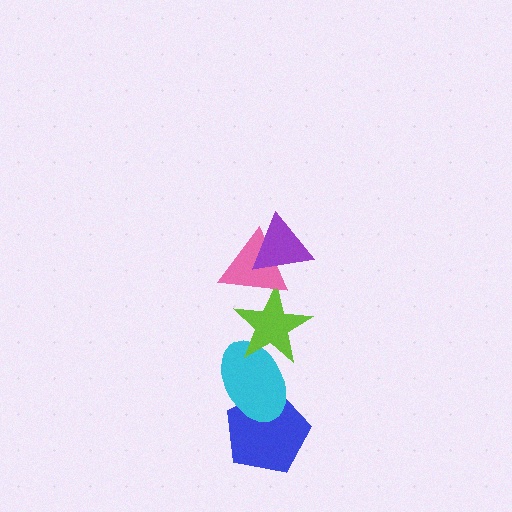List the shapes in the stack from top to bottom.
From top to bottom: the purple triangle, the pink triangle, the lime star, the cyan ellipse, the blue pentagon.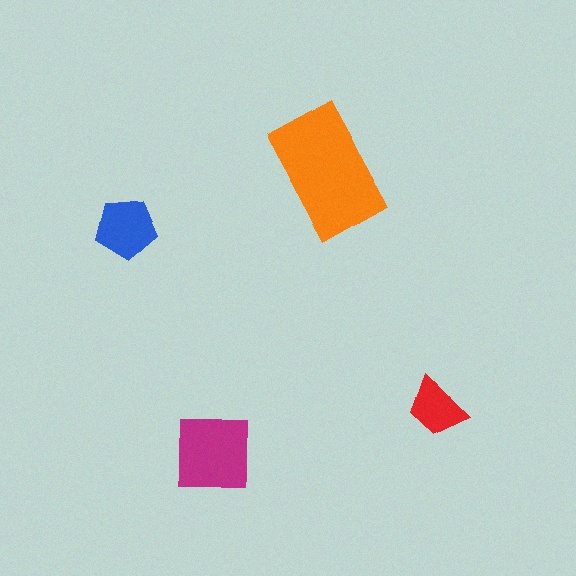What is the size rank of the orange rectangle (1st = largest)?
1st.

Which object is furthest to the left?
The blue pentagon is leftmost.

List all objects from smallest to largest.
The red trapezoid, the blue pentagon, the magenta square, the orange rectangle.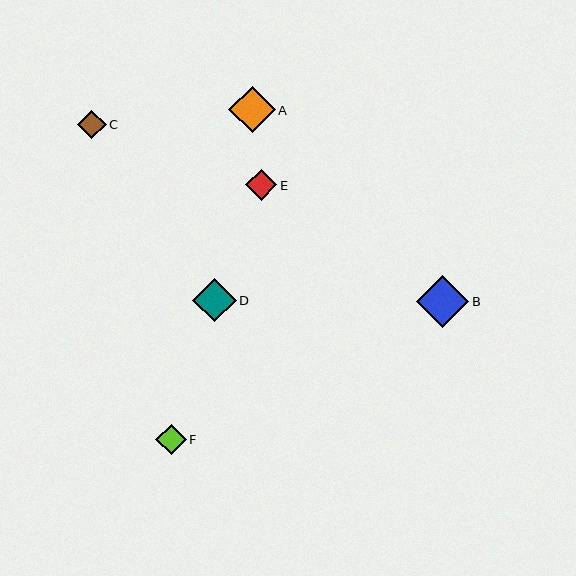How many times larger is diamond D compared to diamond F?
Diamond D is approximately 1.4 times the size of diamond F.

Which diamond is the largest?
Diamond B is the largest with a size of approximately 52 pixels.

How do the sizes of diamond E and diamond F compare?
Diamond E and diamond F are approximately the same size.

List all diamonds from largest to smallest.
From largest to smallest: B, A, D, E, F, C.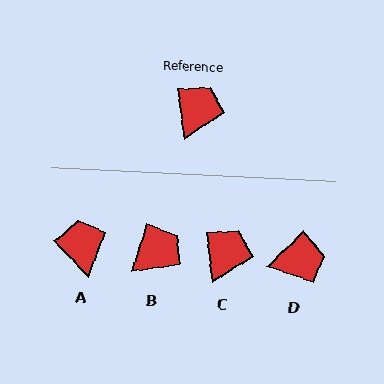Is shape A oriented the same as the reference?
No, it is off by about 36 degrees.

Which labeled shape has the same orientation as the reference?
C.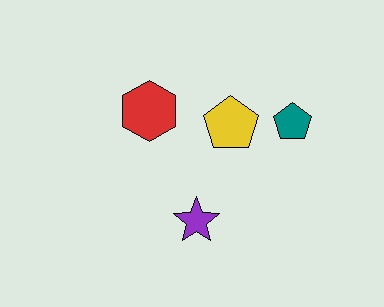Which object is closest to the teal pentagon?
The yellow pentagon is closest to the teal pentagon.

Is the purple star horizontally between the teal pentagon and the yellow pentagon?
No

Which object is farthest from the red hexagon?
The teal pentagon is farthest from the red hexagon.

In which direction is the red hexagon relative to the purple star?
The red hexagon is above the purple star.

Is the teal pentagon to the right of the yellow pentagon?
Yes